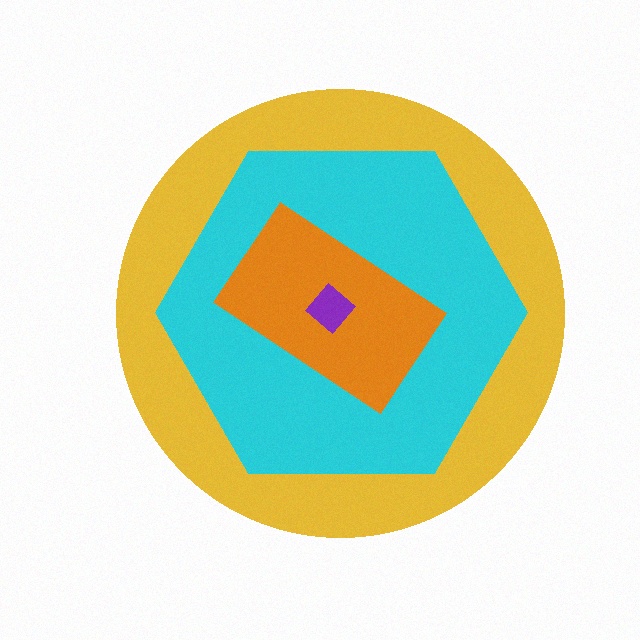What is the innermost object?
The purple diamond.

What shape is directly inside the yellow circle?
The cyan hexagon.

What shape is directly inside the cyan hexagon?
The orange rectangle.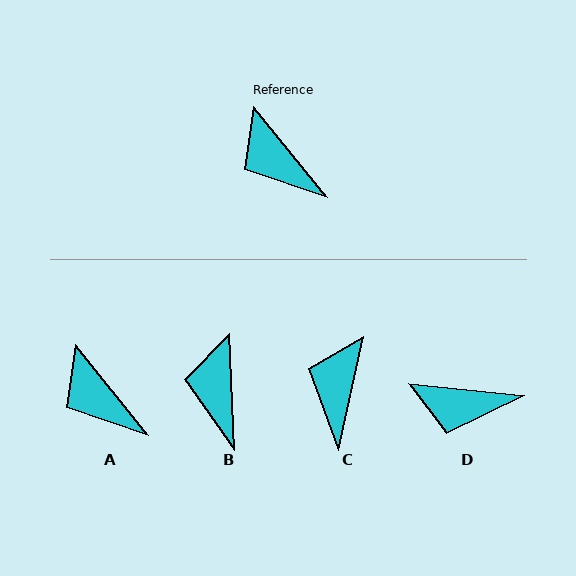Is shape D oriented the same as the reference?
No, it is off by about 45 degrees.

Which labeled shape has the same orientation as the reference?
A.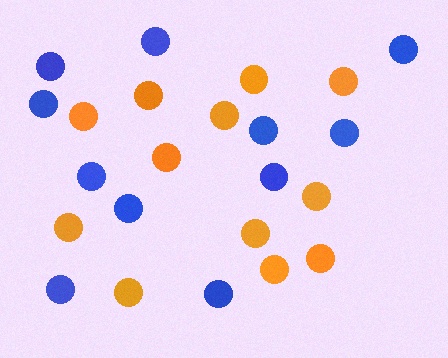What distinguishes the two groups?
There are 2 groups: one group of orange circles (12) and one group of blue circles (11).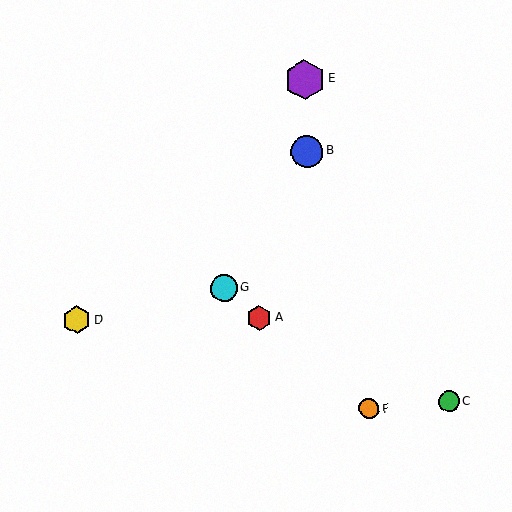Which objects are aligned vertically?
Objects B, E are aligned vertically.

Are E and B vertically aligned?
Yes, both are at x≈305.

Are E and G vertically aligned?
No, E is at x≈305 and G is at x≈224.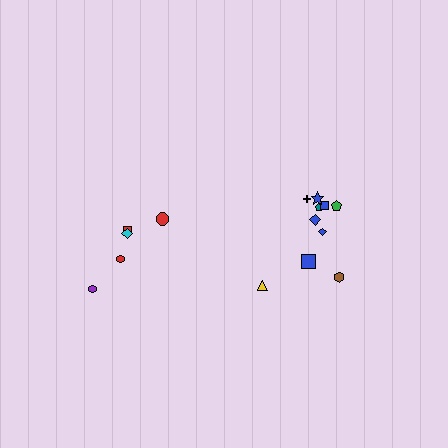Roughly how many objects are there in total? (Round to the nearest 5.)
Roughly 15 objects in total.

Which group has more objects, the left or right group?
The right group.